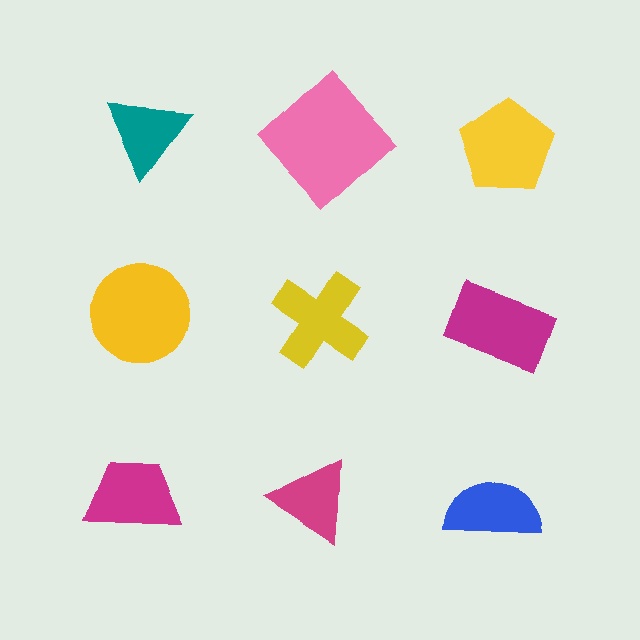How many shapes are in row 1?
3 shapes.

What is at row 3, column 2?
A magenta triangle.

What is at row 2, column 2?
A yellow cross.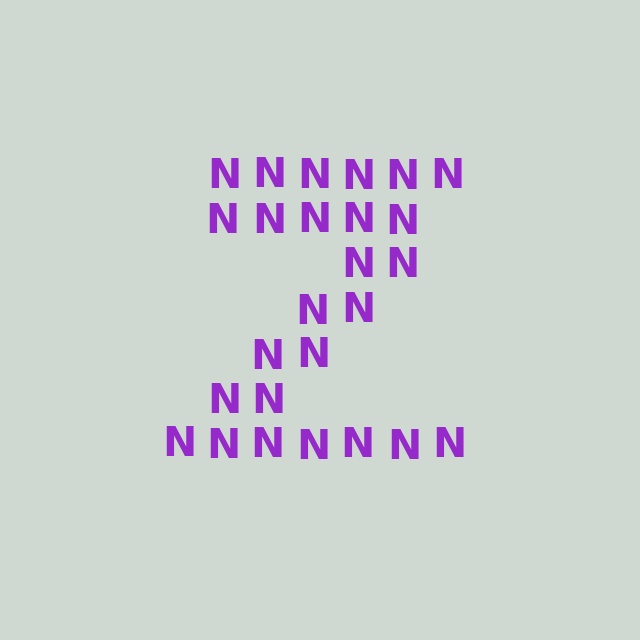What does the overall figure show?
The overall figure shows the letter Z.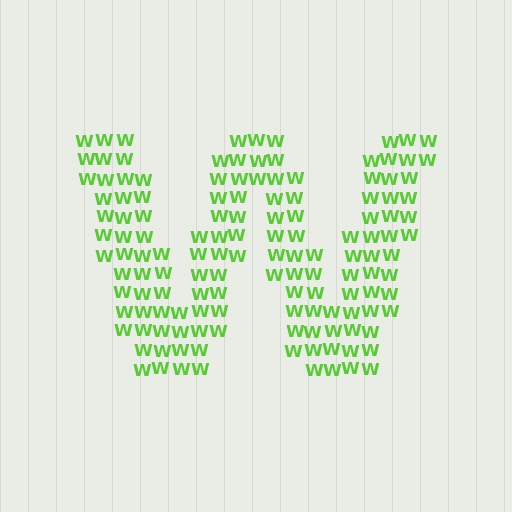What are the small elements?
The small elements are letter W's.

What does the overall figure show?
The overall figure shows the letter W.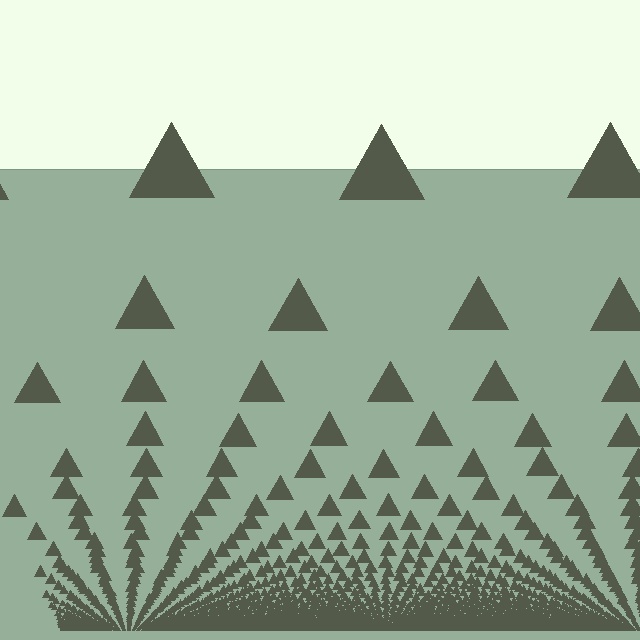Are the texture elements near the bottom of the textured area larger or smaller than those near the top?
Smaller. The gradient is inverted — elements near the bottom are smaller and denser.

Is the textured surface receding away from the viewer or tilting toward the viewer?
The surface appears to tilt toward the viewer. Texture elements get larger and sparser toward the top.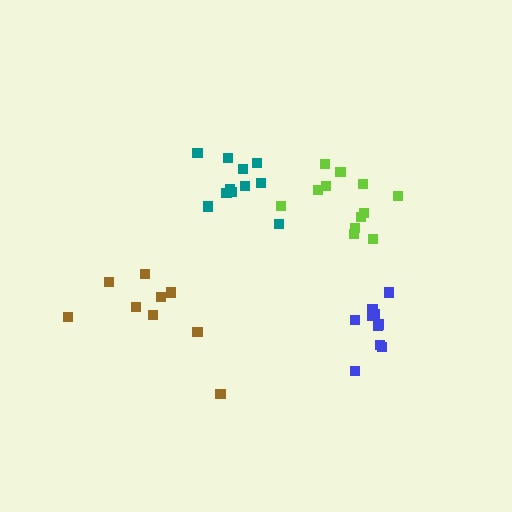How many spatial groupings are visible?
There are 4 spatial groupings.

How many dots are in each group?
Group 1: 12 dots, Group 2: 11 dots, Group 3: 10 dots, Group 4: 9 dots (42 total).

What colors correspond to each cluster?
The clusters are colored: lime, teal, blue, brown.